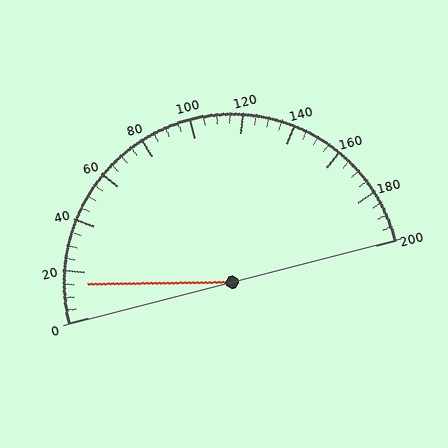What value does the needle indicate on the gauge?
The needle indicates approximately 15.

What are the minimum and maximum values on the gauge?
The gauge ranges from 0 to 200.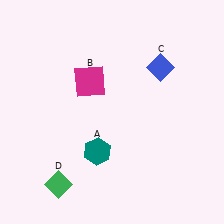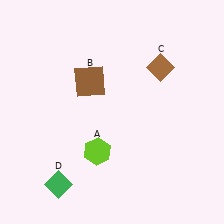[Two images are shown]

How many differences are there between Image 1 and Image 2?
There are 3 differences between the two images.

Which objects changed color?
A changed from teal to lime. B changed from magenta to brown. C changed from blue to brown.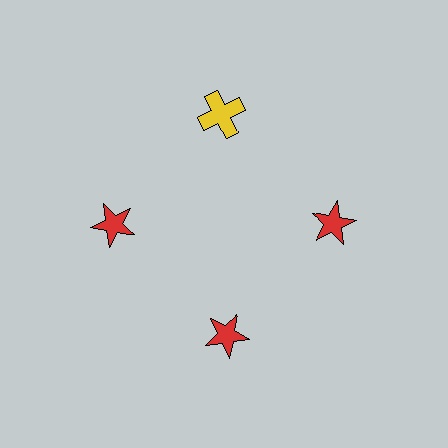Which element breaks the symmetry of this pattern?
The yellow cross at roughly the 12 o'clock position breaks the symmetry. All other shapes are red stars.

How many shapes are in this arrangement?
There are 4 shapes arranged in a ring pattern.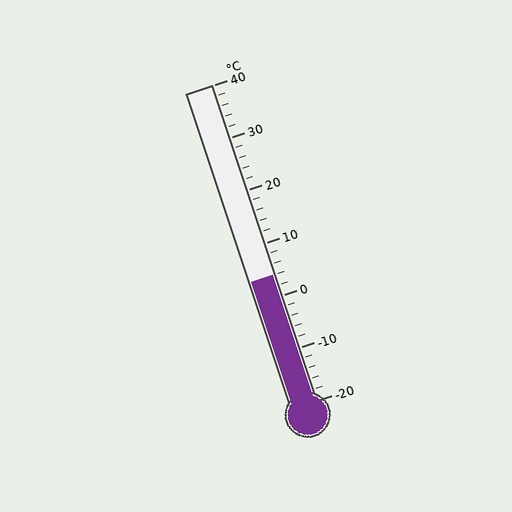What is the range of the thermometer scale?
The thermometer scale ranges from -20°C to 40°C.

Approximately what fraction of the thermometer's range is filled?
The thermometer is filled to approximately 40% of its range.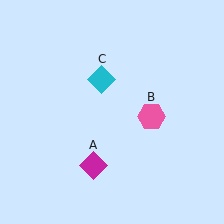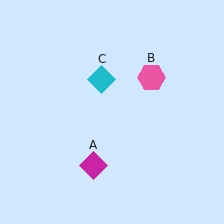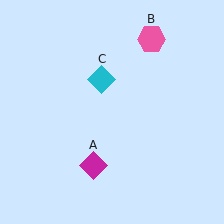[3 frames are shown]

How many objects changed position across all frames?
1 object changed position: pink hexagon (object B).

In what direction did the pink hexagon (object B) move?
The pink hexagon (object B) moved up.